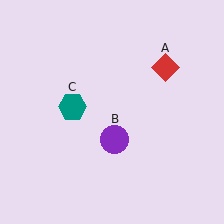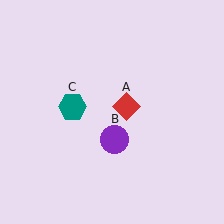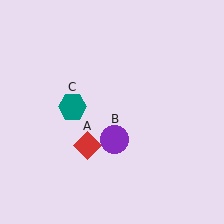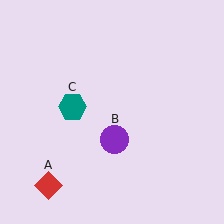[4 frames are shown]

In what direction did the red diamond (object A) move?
The red diamond (object A) moved down and to the left.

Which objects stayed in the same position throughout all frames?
Purple circle (object B) and teal hexagon (object C) remained stationary.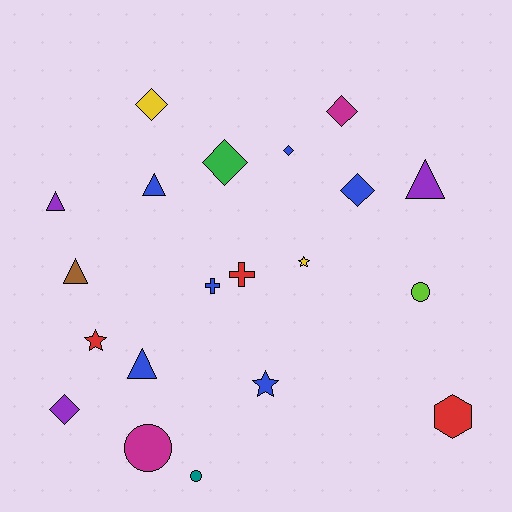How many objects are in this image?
There are 20 objects.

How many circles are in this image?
There are 3 circles.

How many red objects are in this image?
There are 3 red objects.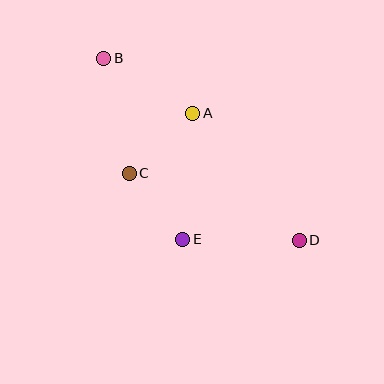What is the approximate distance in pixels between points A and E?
The distance between A and E is approximately 126 pixels.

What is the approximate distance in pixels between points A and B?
The distance between A and B is approximately 105 pixels.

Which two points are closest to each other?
Points C and E are closest to each other.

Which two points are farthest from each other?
Points B and D are farthest from each other.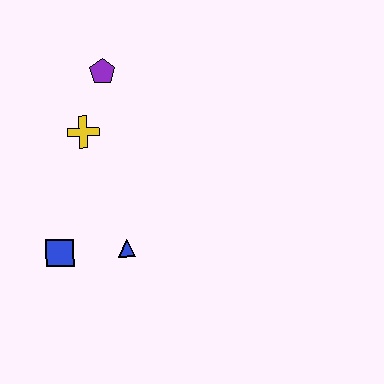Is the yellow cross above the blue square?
Yes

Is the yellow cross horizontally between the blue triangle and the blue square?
Yes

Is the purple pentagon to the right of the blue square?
Yes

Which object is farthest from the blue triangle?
The purple pentagon is farthest from the blue triangle.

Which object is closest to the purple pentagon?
The yellow cross is closest to the purple pentagon.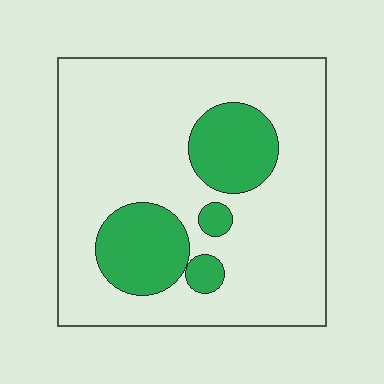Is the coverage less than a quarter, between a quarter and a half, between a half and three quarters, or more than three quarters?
Less than a quarter.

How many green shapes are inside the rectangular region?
4.